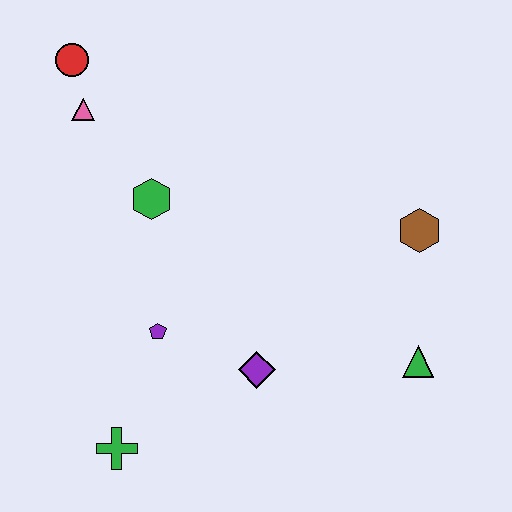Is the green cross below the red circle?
Yes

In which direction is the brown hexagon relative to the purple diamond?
The brown hexagon is to the right of the purple diamond.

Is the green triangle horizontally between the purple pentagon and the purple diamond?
No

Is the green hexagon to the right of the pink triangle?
Yes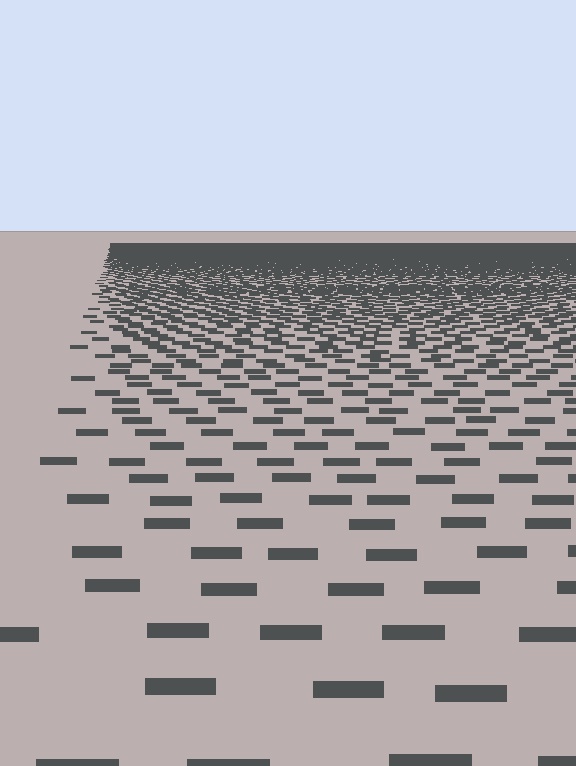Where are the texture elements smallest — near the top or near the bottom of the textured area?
Near the top.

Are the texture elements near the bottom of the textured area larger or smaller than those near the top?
Larger. Near the bottom, elements are closer to the viewer and appear at a bigger on-screen size.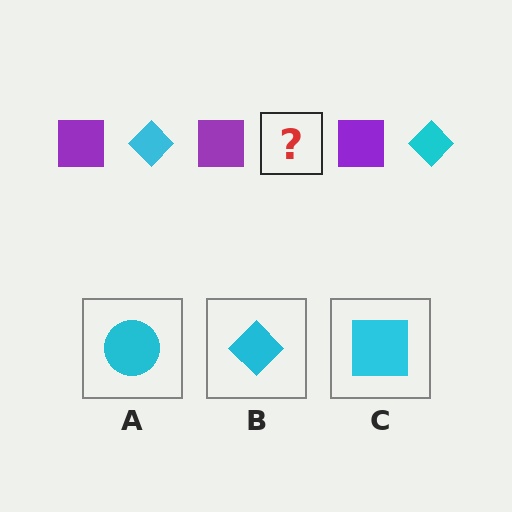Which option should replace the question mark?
Option B.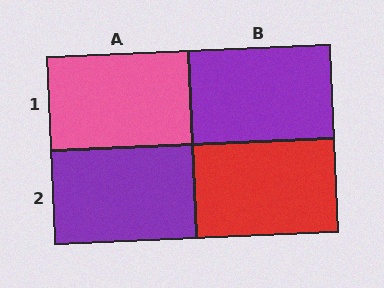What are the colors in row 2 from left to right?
Purple, red.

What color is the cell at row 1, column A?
Pink.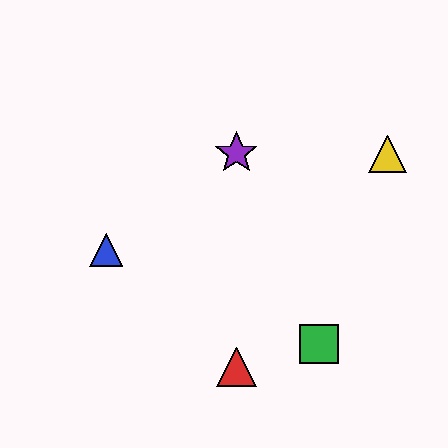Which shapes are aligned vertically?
The red triangle, the purple star are aligned vertically.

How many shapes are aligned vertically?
2 shapes (the red triangle, the purple star) are aligned vertically.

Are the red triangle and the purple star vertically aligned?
Yes, both are at x≈236.